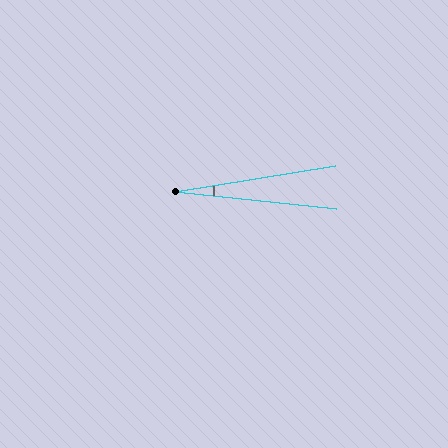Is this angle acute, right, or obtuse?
It is acute.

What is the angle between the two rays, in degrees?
Approximately 15 degrees.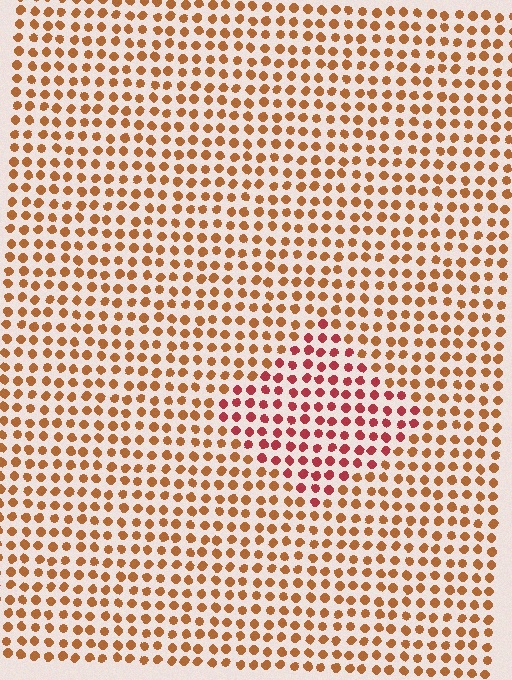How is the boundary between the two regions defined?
The boundary is defined purely by a slight shift in hue (about 33 degrees). Spacing, size, and orientation are identical on both sides.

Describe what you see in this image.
The image is filled with small brown elements in a uniform arrangement. A diamond-shaped region is visible where the elements are tinted to a slightly different hue, forming a subtle color boundary.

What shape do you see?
I see a diamond.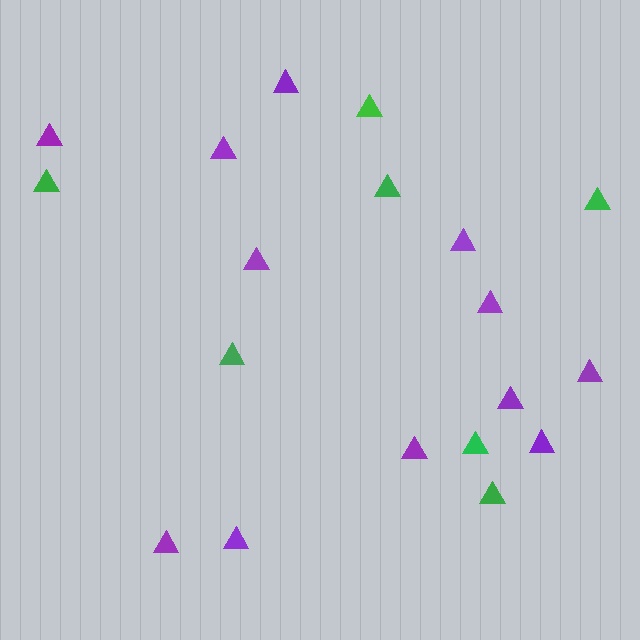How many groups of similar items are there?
There are 2 groups: one group of purple triangles (12) and one group of green triangles (7).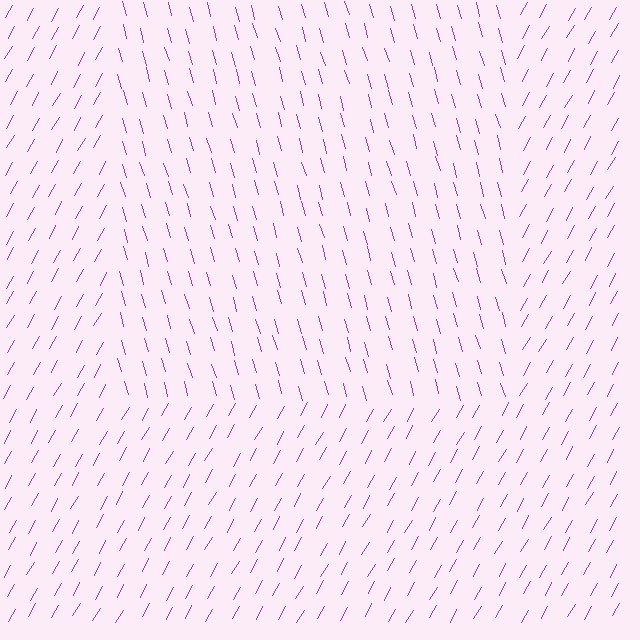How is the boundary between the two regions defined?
The boundary is defined purely by a change in line orientation (approximately 45 degrees difference). All lines are the same color and thickness.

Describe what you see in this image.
The image is filled with small purple line segments. A rectangle region in the image has lines oriented differently from the surrounding lines, creating a visible texture boundary.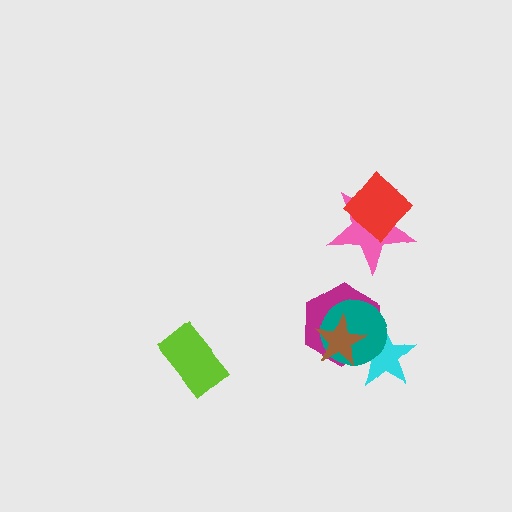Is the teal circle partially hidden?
Yes, it is partially covered by another shape.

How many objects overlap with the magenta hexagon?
3 objects overlap with the magenta hexagon.